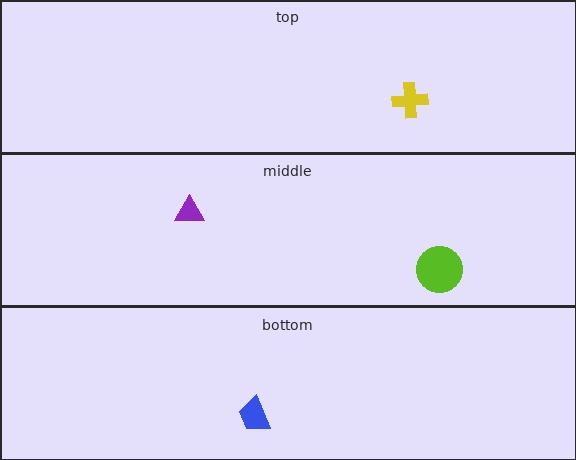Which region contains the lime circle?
The middle region.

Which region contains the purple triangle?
The middle region.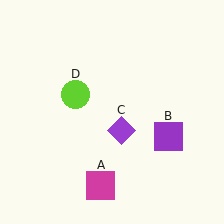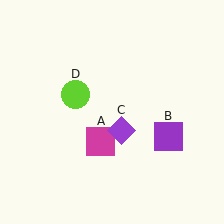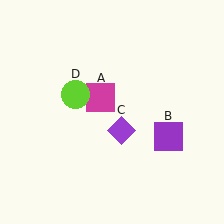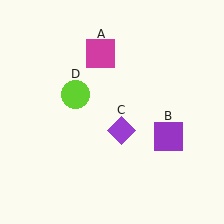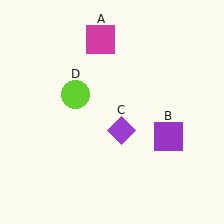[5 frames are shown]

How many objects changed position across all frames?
1 object changed position: magenta square (object A).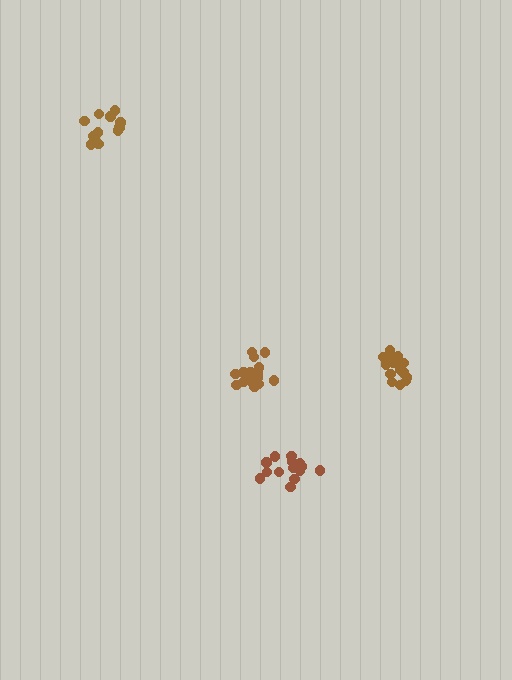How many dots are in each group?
Group 1: 16 dots, Group 2: 18 dots, Group 3: 15 dots, Group 4: 12 dots (61 total).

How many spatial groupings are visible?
There are 4 spatial groupings.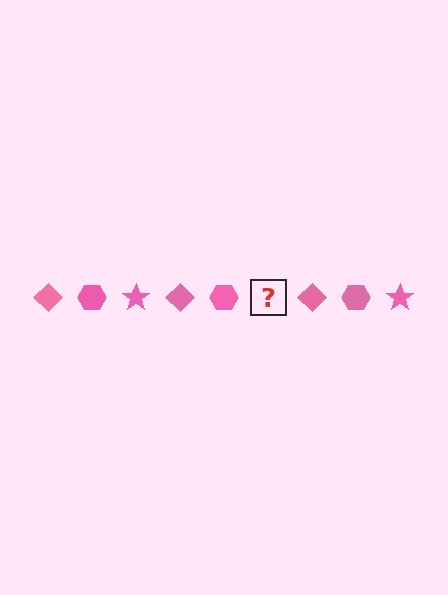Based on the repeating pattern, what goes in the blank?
The blank should be a pink star.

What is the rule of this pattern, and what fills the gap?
The rule is that the pattern cycles through diamond, hexagon, star shapes in pink. The gap should be filled with a pink star.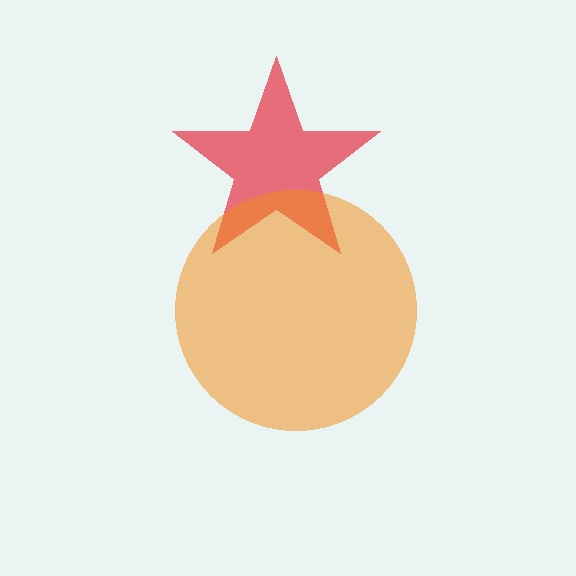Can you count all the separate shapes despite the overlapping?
Yes, there are 2 separate shapes.